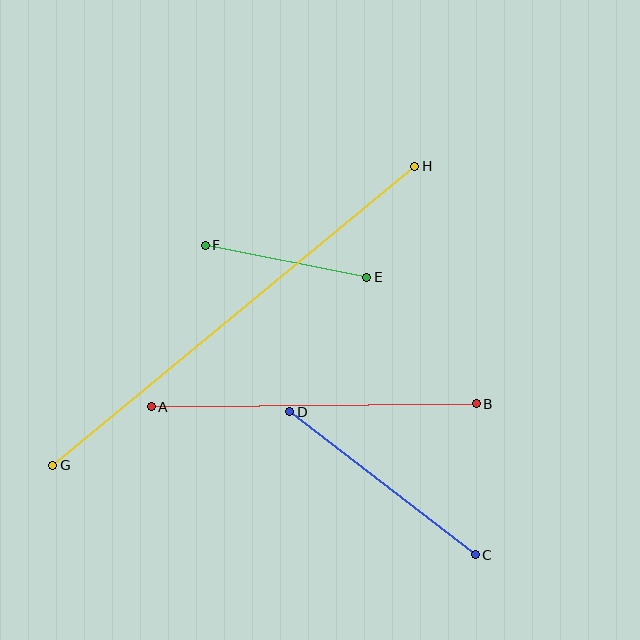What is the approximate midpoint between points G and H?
The midpoint is at approximately (234, 316) pixels.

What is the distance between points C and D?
The distance is approximately 234 pixels.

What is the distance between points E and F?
The distance is approximately 164 pixels.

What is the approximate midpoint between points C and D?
The midpoint is at approximately (383, 483) pixels.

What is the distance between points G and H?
The distance is approximately 470 pixels.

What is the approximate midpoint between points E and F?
The midpoint is at approximately (286, 261) pixels.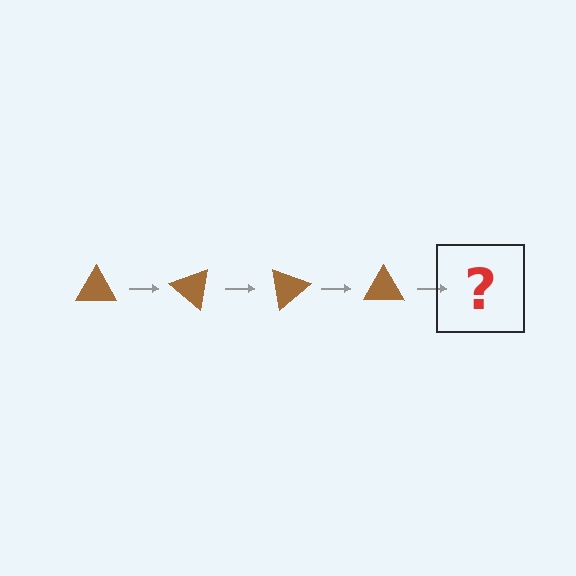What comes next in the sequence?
The next element should be a brown triangle rotated 160 degrees.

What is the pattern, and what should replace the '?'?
The pattern is that the triangle rotates 40 degrees each step. The '?' should be a brown triangle rotated 160 degrees.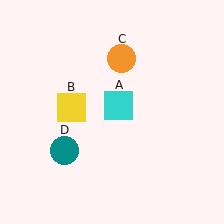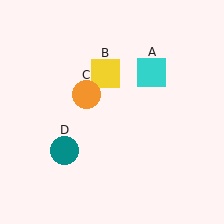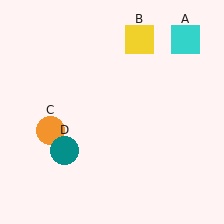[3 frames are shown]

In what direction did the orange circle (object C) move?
The orange circle (object C) moved down and to the left.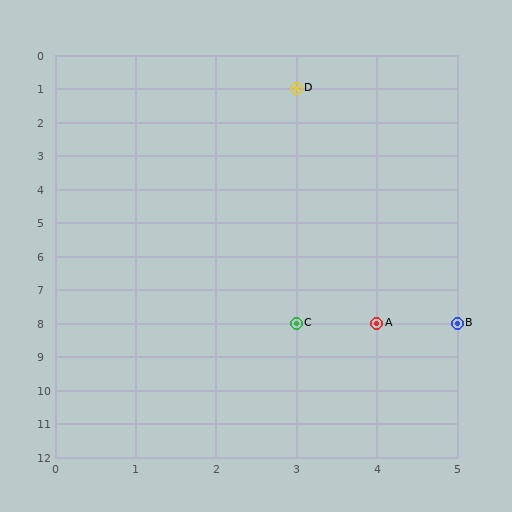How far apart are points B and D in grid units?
Points B and D are 2 columns and 7 rows apart (about 7.3 grid units diagonally).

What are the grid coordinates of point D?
Point D is at grid coordinates (3, 1).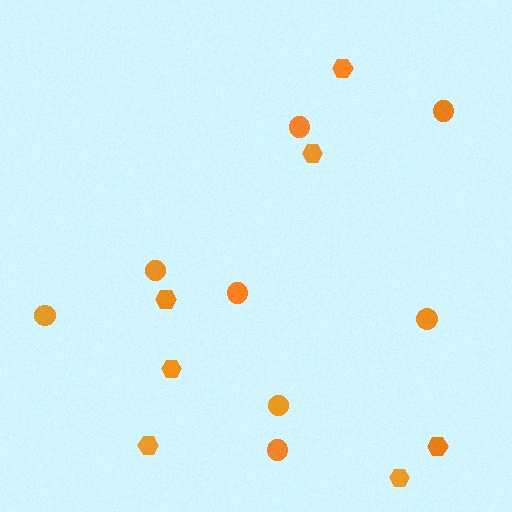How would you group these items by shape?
There are 2 groups: one group of hexagons (7) and one group of circles (8).